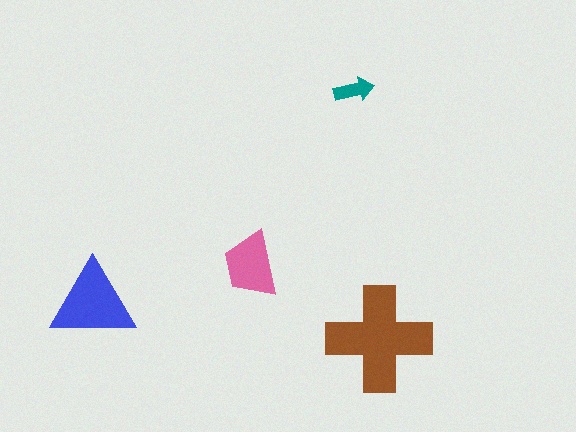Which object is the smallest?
The teal arrow.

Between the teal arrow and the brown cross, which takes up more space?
The brown cross.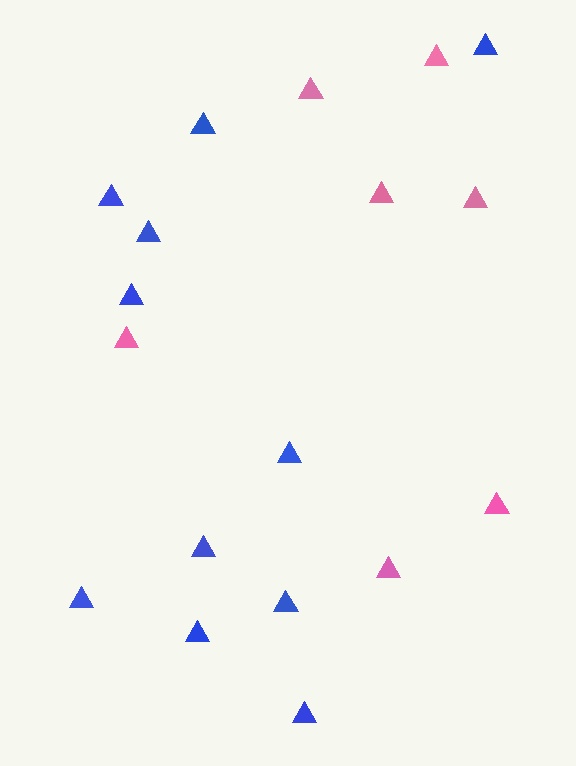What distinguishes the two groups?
There are 2 groups: one group of blue triangles (11) and one group of pink triangles (7).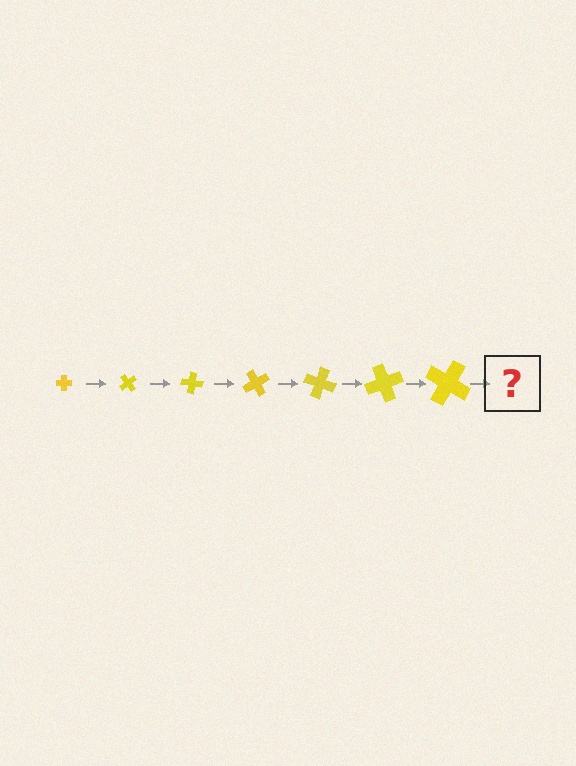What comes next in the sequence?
The next element should be a cross, larger than the previous one and rotated 350 degrees from the start.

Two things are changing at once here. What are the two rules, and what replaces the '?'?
The two rules are that the cross grows larger each step and it rotates 50 degrees each step. The '?' should be a cross, larger than the previous one and rotated 350 degrees from the start.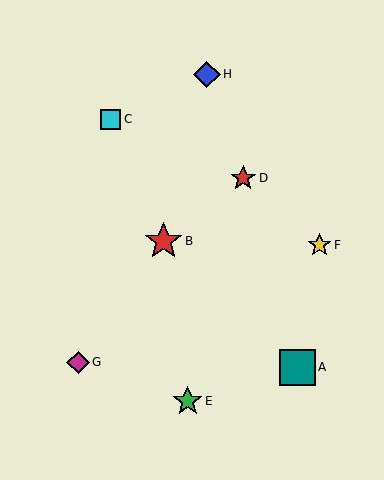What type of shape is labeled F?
Shape F is a yellow star.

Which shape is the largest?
The red star (labeled B) is the largest.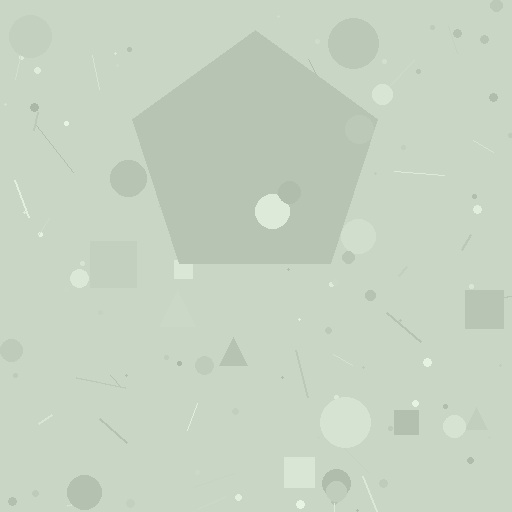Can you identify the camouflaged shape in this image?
The camouflaged shape is a pentagon.